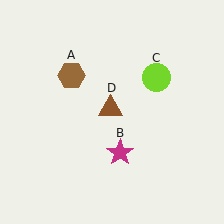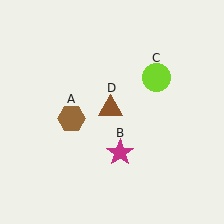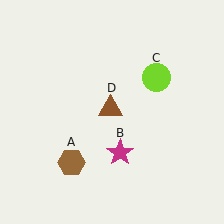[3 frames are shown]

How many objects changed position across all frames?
1 object changed position: brown hexagon (object A).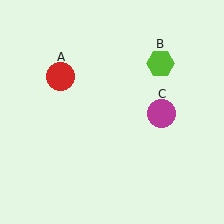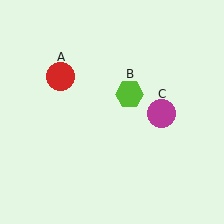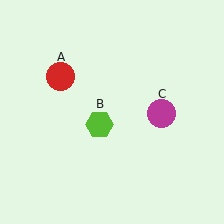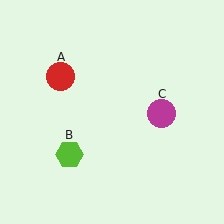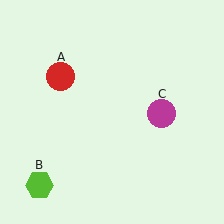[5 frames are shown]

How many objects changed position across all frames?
1 object changed position: lime hexagon (object B).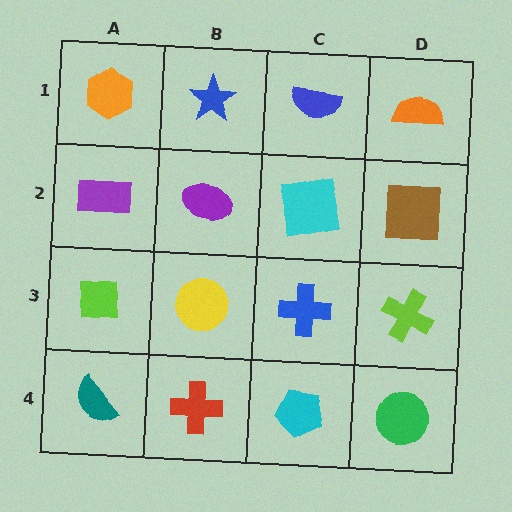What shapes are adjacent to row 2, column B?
A blue star (row 1, column B), a yellow circle (row 3, column B), a purple rectangle (row 2, column A), a cyan square (row 2, column C).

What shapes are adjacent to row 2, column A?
An orange hexagon (row 1, column A), a lime square (row 3, column A), a purple ellipse (row 2, column B).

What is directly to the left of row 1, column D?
A blue semicircle.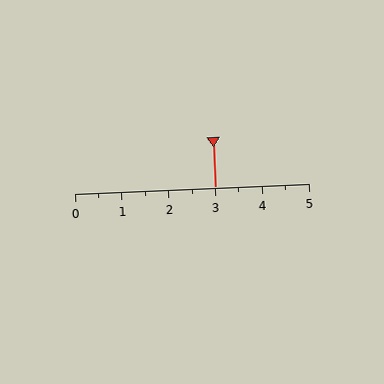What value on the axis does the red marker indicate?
The marker indicates approximately 3.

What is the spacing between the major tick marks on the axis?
The major ticks are spaced 1 apart.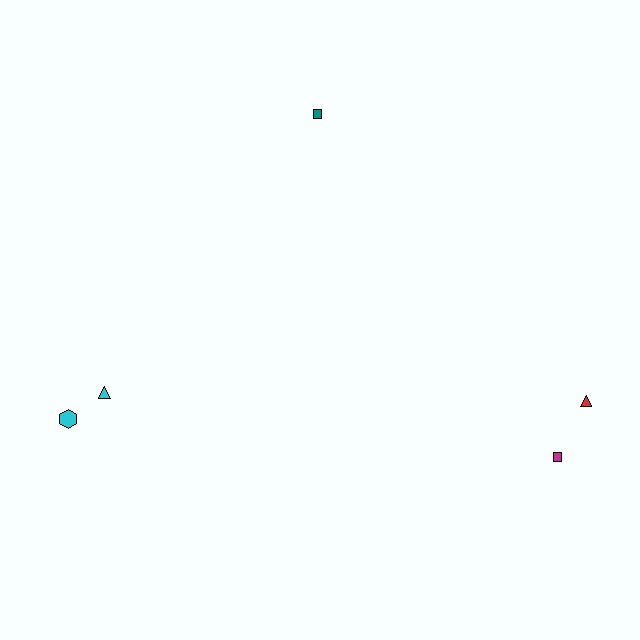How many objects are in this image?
There are 5 objects.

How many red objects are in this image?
There is 1 red object.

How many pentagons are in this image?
There are no pentagons.